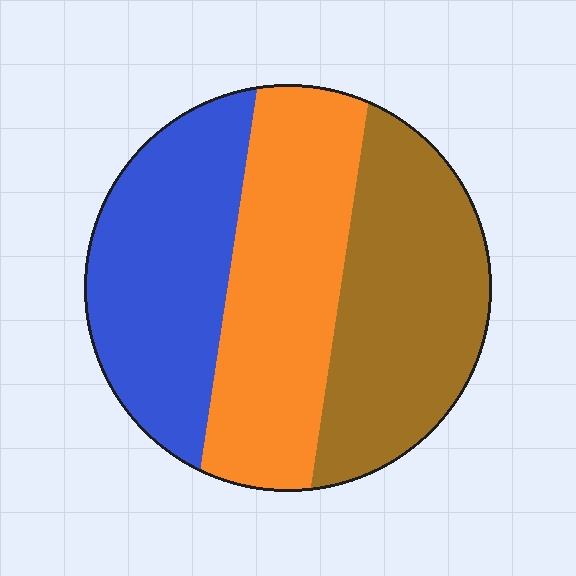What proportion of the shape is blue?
Blue covers 32% of the shape.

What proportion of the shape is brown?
Brown takes up about one third (1/3) of the shape.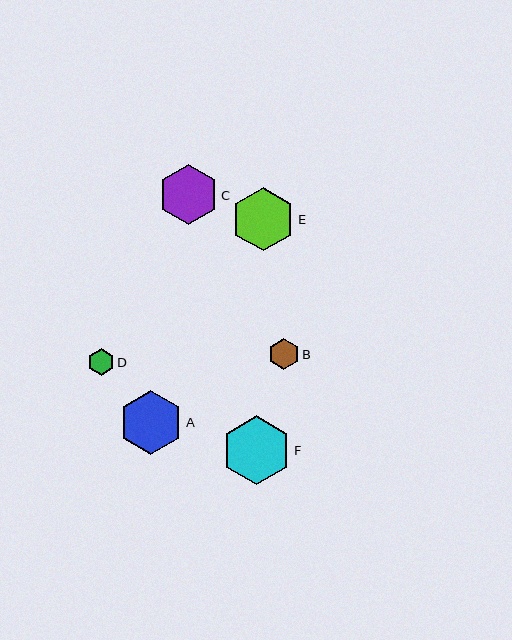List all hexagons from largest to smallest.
From largest to smallest: F, A, E, C, B, D.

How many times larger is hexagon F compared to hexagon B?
Hexagon F is approximately 2.2 times the size of hexagon B.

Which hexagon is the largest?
Hexagon F is the largest with a size of approximately 69 pixels.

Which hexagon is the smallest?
Hexagon D is the smallest with a size of approximately 26 pixels.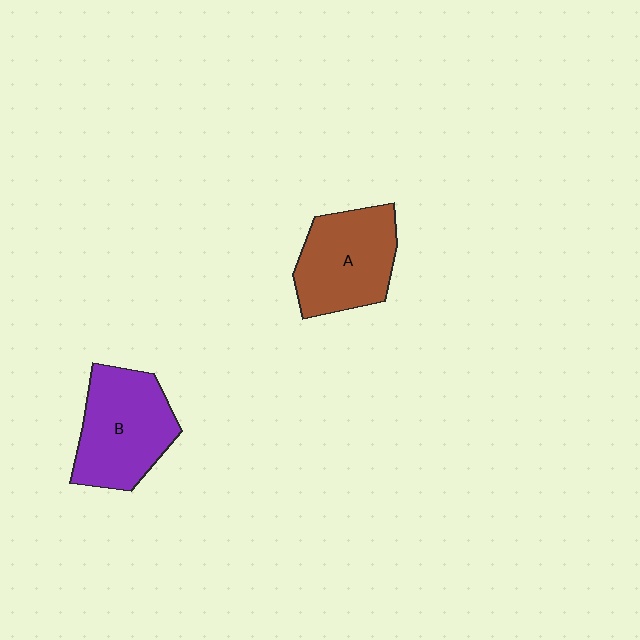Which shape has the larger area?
Shape B (purple).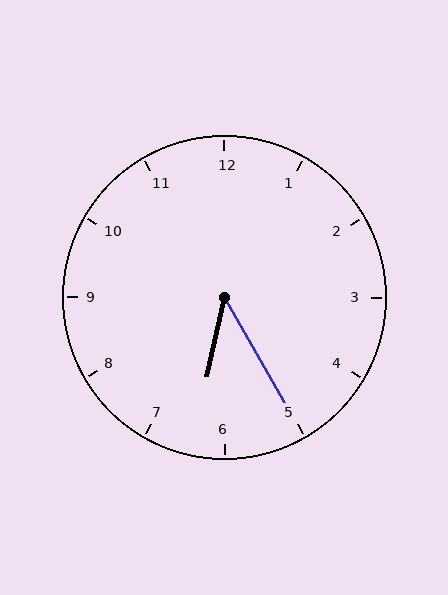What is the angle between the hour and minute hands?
Approximately 42 degrees.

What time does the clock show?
6:25.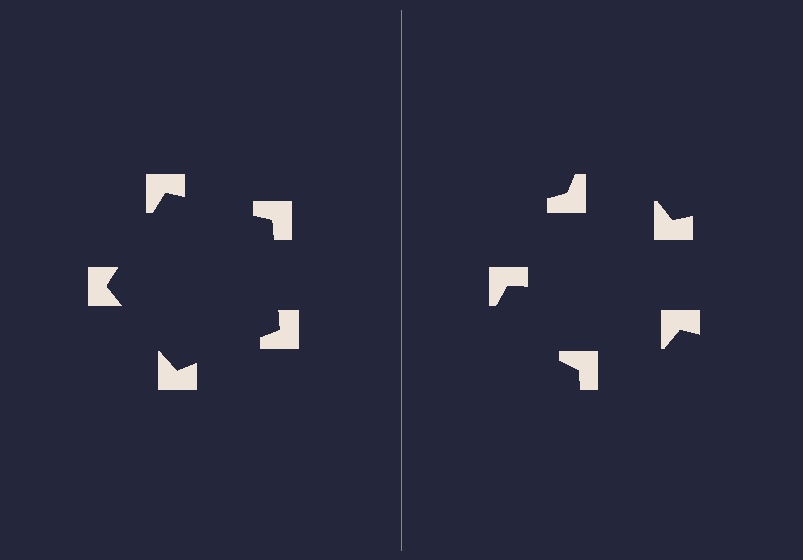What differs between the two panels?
The notched squares are positioned identically on both sides; only the wedge orientations differ. On the left they align to a pentagon; on the right they are misaligned.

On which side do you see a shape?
An illusory pentagon appears on the left side. On the right side the wedge cuts are rotated, so no coherent shape forms.